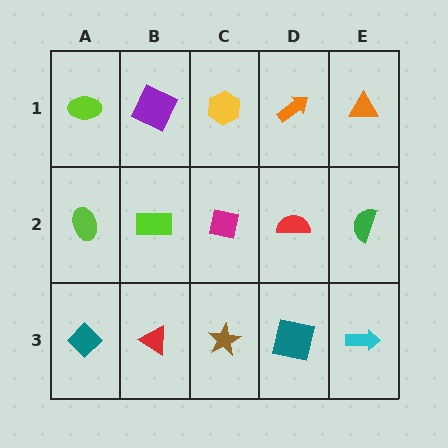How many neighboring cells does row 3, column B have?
3.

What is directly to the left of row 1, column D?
A yellow hexagon.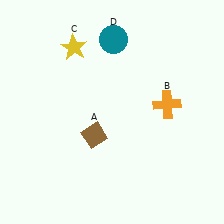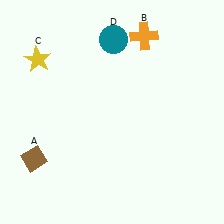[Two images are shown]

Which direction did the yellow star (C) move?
The yellow star (C) moved left.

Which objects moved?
The objects that moved are: the brown diamond (A), the orange cross (B), the yellow star (C).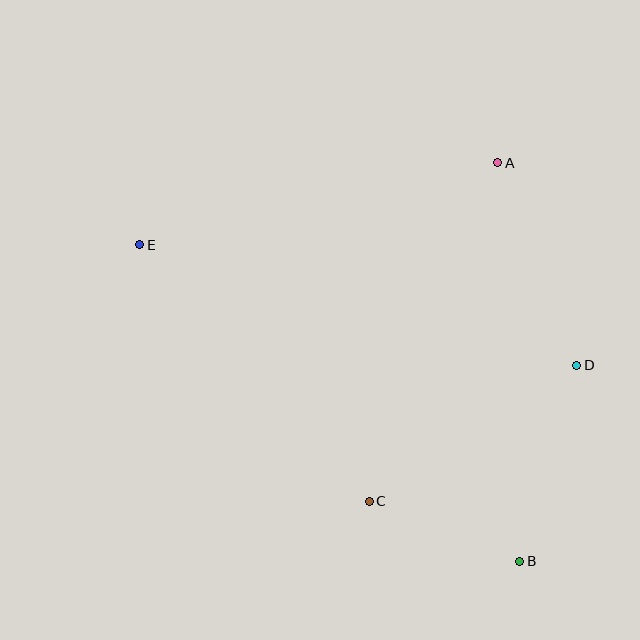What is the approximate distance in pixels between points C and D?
The distance between C and D is approximately 248 pixels.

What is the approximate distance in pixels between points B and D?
The distance between B and D is approximately 204 pixels.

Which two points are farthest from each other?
Points B and E are farthest from each other.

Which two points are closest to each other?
Points B and C are closest to each other.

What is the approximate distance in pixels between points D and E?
The distance between D and E is approximately 453 pixels.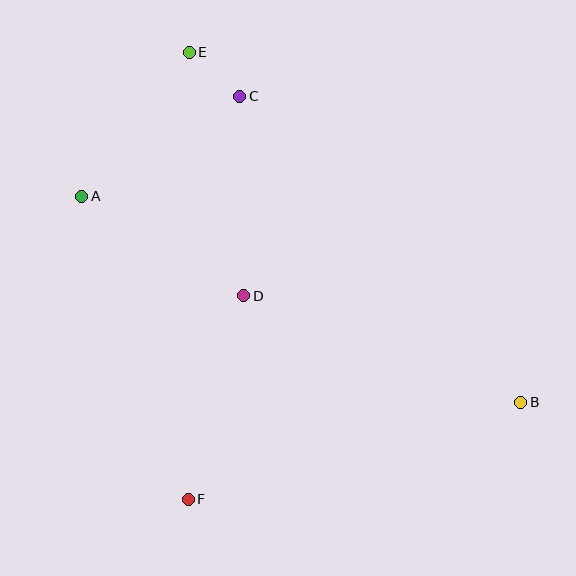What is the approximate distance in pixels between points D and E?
The distance between D and E is approximately 249 pixels.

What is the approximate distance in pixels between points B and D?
The distance between B and D is approximately 296 pixels.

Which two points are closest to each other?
Points C and E are closest to each other.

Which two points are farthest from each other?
Points A and B are farthest from each other.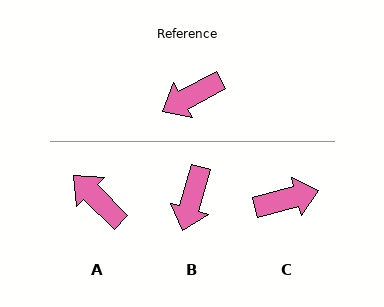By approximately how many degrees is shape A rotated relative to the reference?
Approximately 73 degrees clockwise.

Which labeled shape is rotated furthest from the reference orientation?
C, about 166 degrees away.